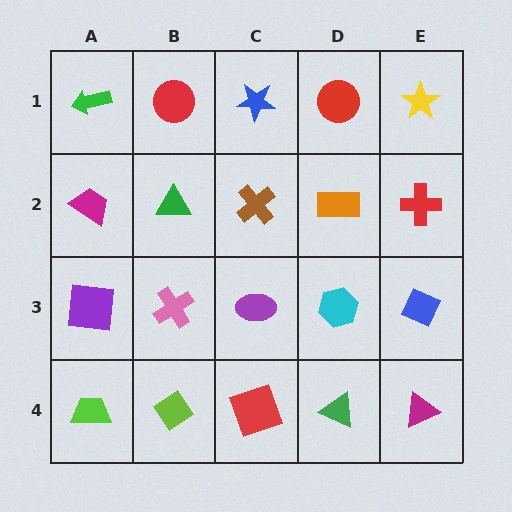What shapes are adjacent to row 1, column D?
An orange rectangle (row 2, column D), a blue star (row 1, column C), a yellow star (row 1, column E).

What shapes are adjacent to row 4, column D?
A cyan hexagon (row 3, column D), a red square (row 4, column C), a magenta triangle (row 4, column E).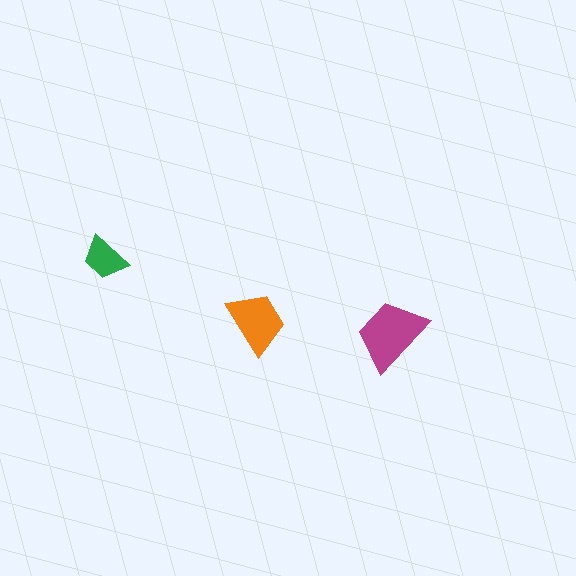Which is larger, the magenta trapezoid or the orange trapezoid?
The magenta one.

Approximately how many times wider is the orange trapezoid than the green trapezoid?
About 1.5 times wider.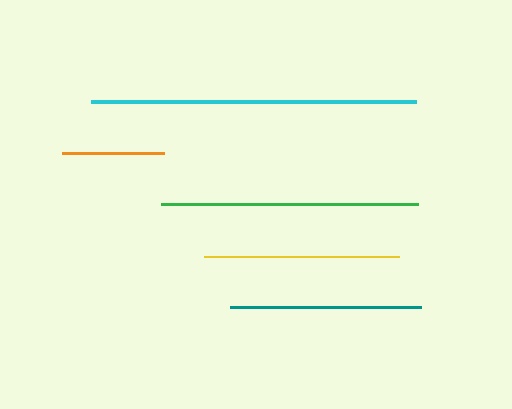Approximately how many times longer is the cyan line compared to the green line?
The cyan line is approximately 1.3 times the length of the green line.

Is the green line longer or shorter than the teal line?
The green line is longer than the teal line.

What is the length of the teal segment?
The teal segment is approximately 190 pixels long.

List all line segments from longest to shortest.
From longest to shortest: cyan, green, yellow, teal, orange.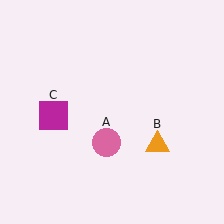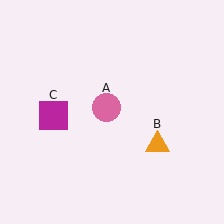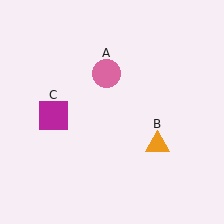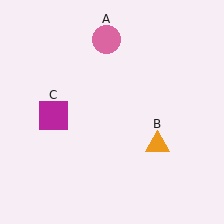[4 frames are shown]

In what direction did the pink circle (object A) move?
The pink circle (object A) moved up.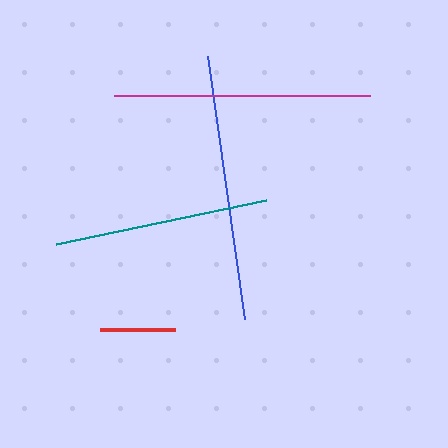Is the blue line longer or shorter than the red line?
The blue line is longer than the red line.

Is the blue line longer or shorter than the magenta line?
The blue line is longer than the magenta line.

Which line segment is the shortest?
The red line is the shortest at approximately 75 pixels.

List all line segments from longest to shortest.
From longest to shortest: blue, magenta, teal, red.